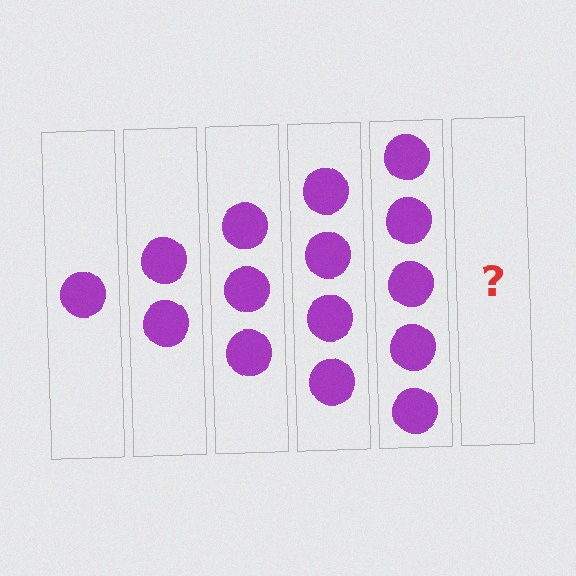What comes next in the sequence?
The next element should be 6 circles.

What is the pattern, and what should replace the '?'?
The pattern is that each step adds one more circle. The '?' should be 6 circles.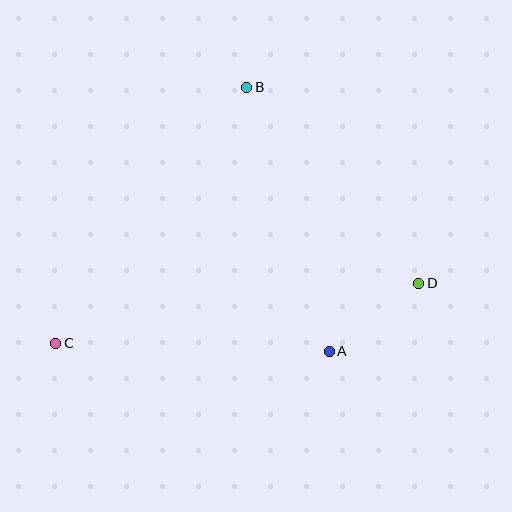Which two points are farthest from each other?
Points C and D are farthest from each other.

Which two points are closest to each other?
Points A and D are closest to each other.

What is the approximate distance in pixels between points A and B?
The distance between A and B is approximately 277 pixels.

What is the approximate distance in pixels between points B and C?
The distance between B and C is approximately 319 pixels.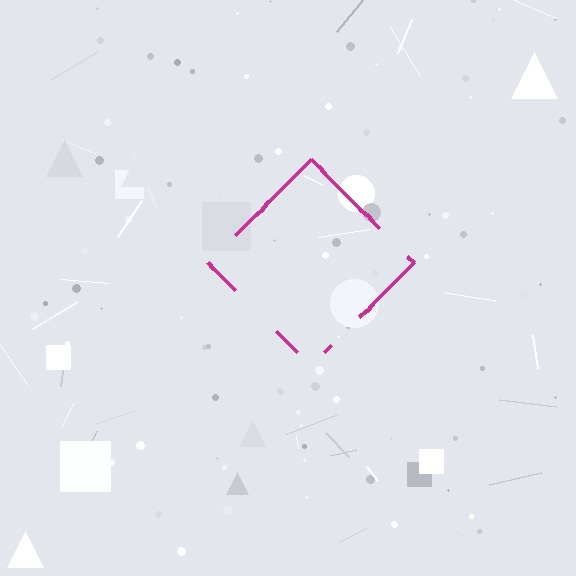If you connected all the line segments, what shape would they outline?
They would outline a diamond.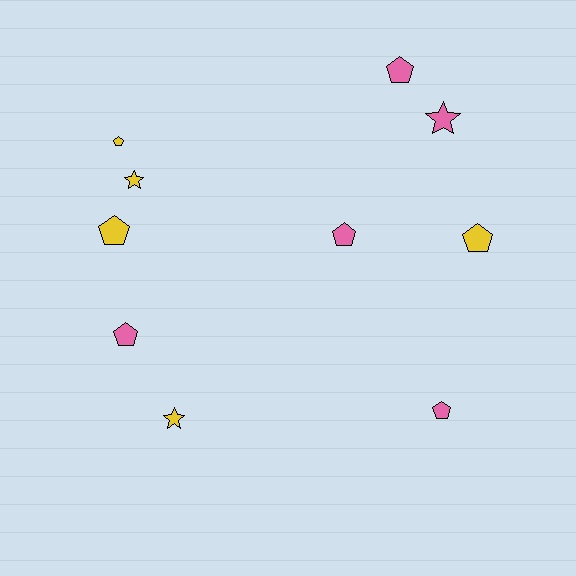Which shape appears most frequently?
Pentagon, with 7 objects.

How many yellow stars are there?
There are 2 yellow stars.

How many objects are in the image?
There are 10 objects.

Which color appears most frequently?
Yellow, with 5 objects.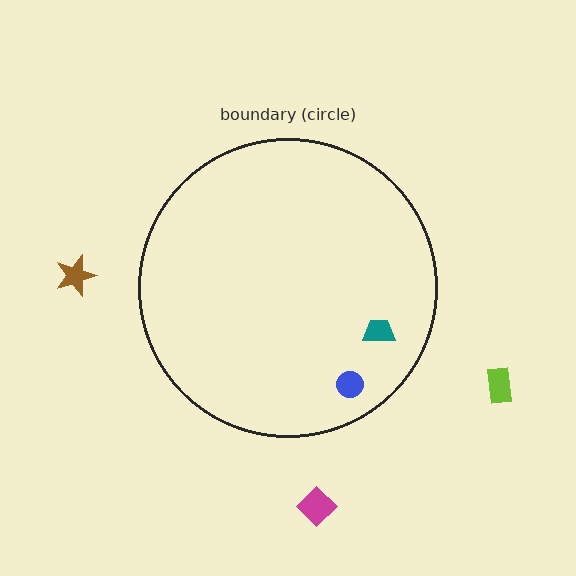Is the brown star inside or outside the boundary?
Outside.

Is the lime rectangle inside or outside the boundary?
Outside.